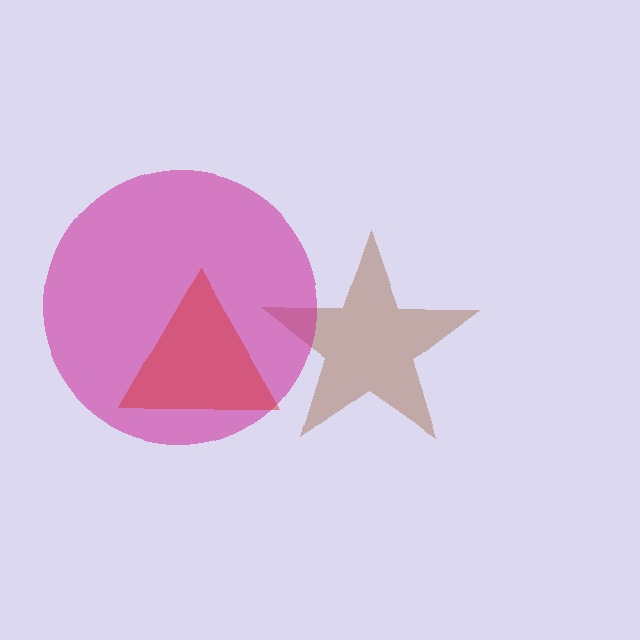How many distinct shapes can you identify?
There are 3 distinct shapes: a brown star, a magenta circle, a red triangle.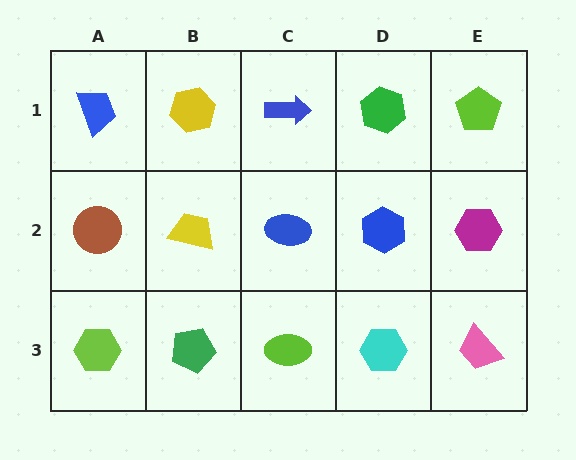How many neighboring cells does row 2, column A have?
3.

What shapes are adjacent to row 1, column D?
A blue hexagon (row 2, column D), a blue arrow (row 1, column C), a lime pentagon (row 1, column E).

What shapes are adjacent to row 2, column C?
A blue arrow (row 1, column C), a lime ellipse (row 3, column C), a yellow trapezoid (row 2, column B), a blue hexagon (row 2, column D).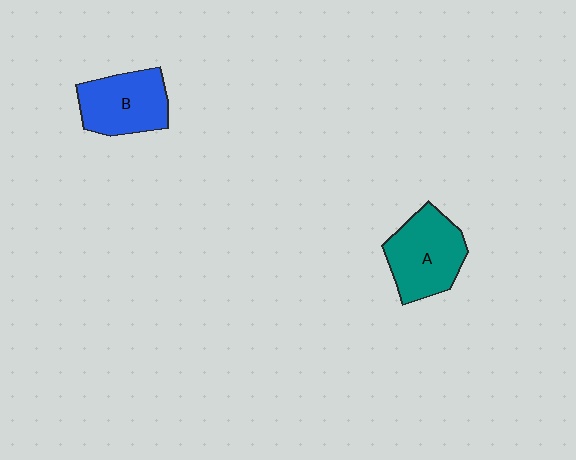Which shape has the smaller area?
Shape B (blue).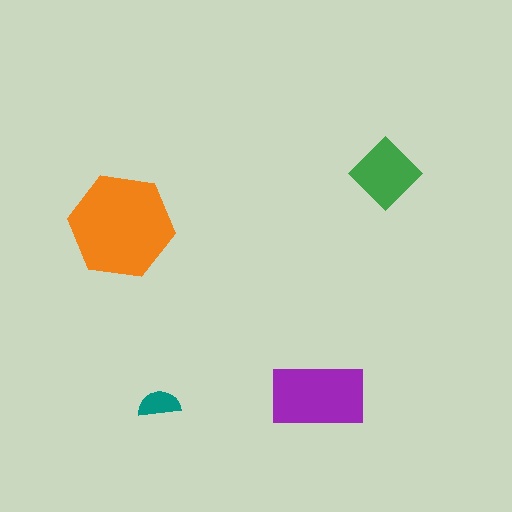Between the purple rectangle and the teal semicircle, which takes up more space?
The purple rectangle.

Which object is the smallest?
The teal semicircle.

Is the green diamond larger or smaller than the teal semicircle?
Larger.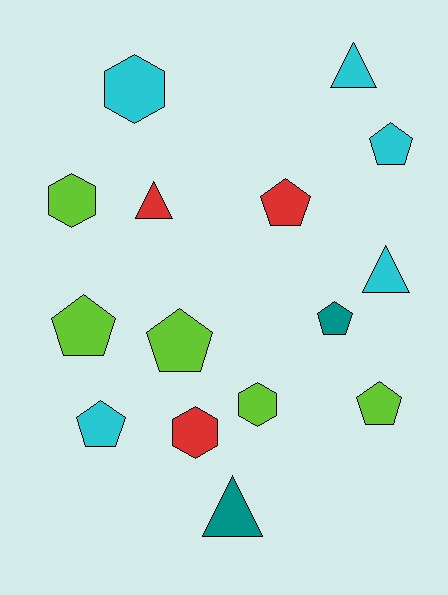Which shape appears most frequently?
Pentagon, with 7 objects.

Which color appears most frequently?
Cyan, with 5 objects.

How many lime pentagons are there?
There are 3 lime pentagons.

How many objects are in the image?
There are 15 objects.